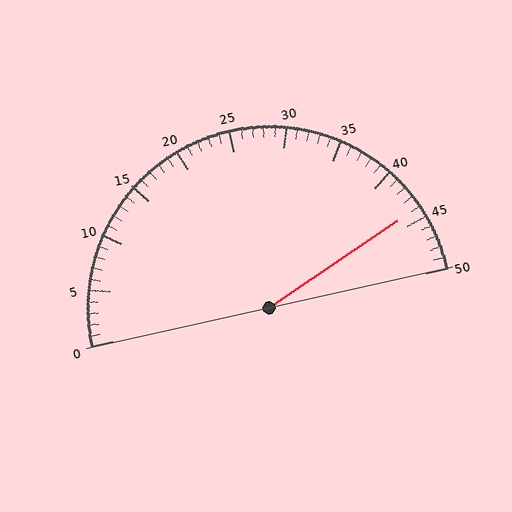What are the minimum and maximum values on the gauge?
The gauge ranges from 0 to 50.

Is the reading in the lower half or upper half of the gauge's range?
The reading is in the upper half of the range (0 to 50).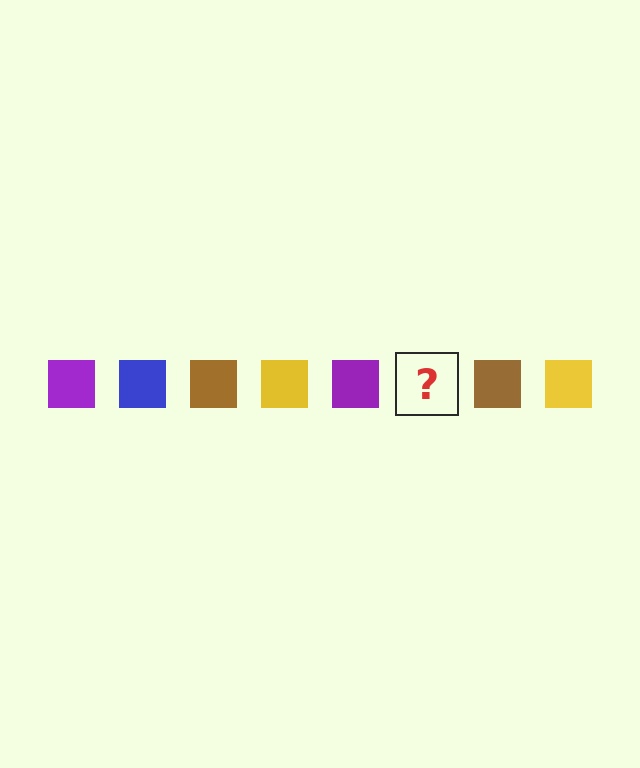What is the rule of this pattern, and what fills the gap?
The rule is that the pattern cycles through purple, blue, brown, yellow squares. The gap should be filled with a blue square.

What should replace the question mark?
The question mark should be replaced with a blue square.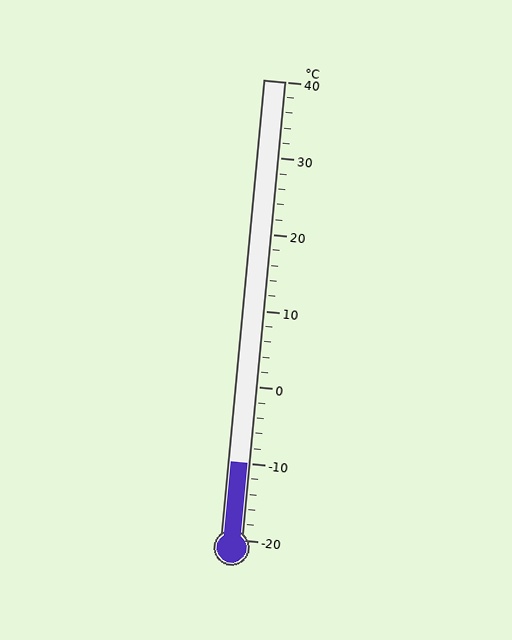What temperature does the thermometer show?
The thermometer shows approximately -10°C.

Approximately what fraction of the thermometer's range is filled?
The thermometer is filled to approximately 15% of its range.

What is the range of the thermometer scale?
The thermometer scale ranges from -20°C to 40°C.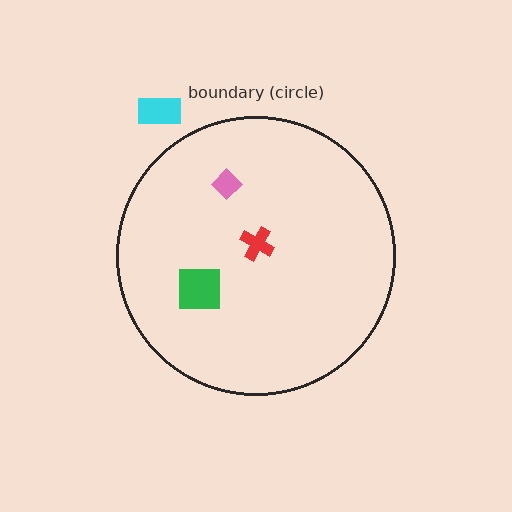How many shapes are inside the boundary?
3 inside, 1 outside.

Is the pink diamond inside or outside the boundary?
Inside.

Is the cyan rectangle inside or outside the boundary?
Outside.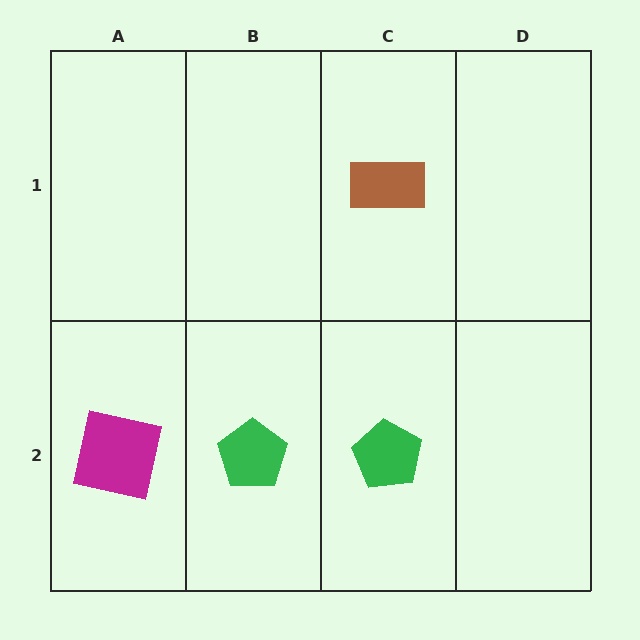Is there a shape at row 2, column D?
No, that cell is empty.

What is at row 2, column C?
A green pentagon.